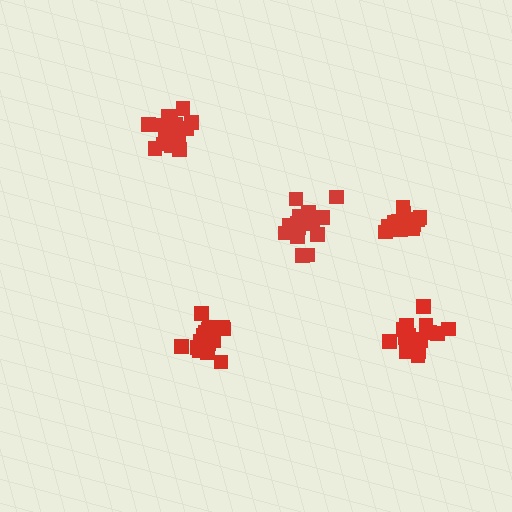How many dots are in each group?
Group 1: 17 dots, Group 2: 14 dots, Group 3: 17 dots, Group 4: 18 dots, Group 5: 19 dots (85 total).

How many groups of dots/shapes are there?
There are 5 groups.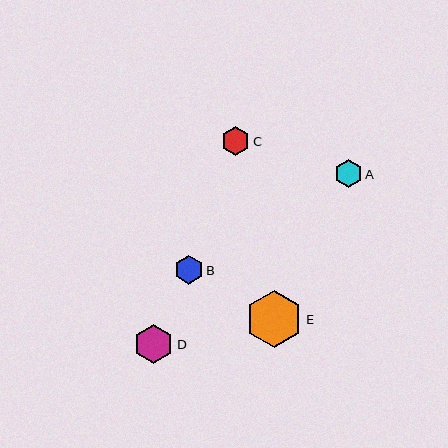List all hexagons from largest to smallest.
From largest to smallest: E, D, C, B, A.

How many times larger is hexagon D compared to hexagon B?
Hexagon D is approximately 1.4 times the size of hexagon B.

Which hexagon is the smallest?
Hexagon A is the smallest with a size of approximately 28 pixels.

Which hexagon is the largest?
Hexagon E is the largest with a size of approximately 57 pixels.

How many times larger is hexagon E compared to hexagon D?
Hexagon E is approximately 1.4 times the size of hexagon D.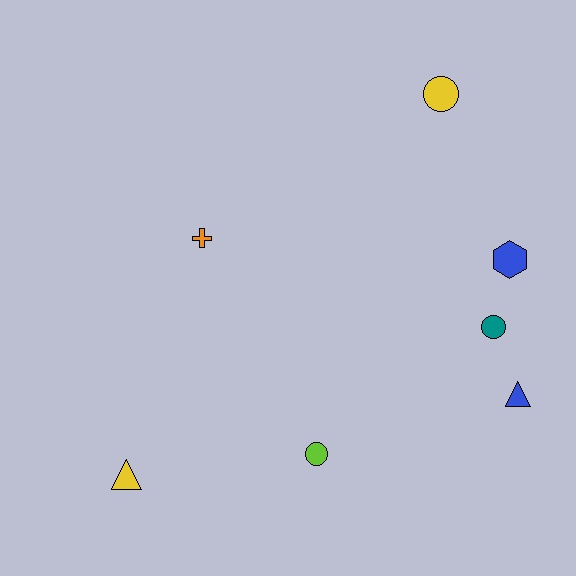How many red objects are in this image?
There are no red objects.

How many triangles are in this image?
There are 2 triangles.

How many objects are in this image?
There are 7 objects.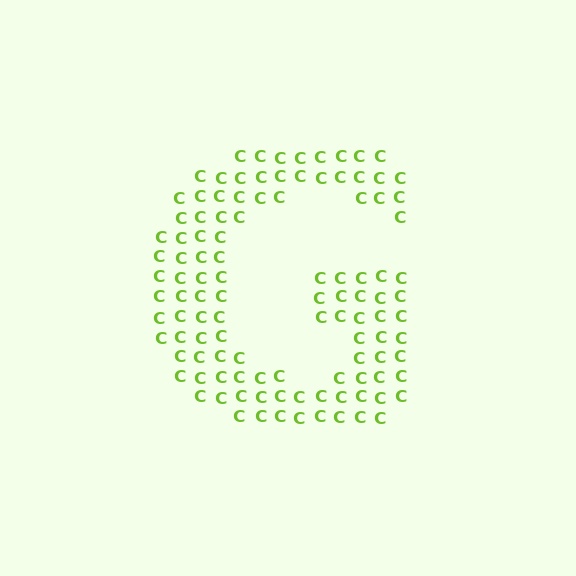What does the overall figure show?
The overall figure shows the letter G.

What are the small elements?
The small elements are letter C's.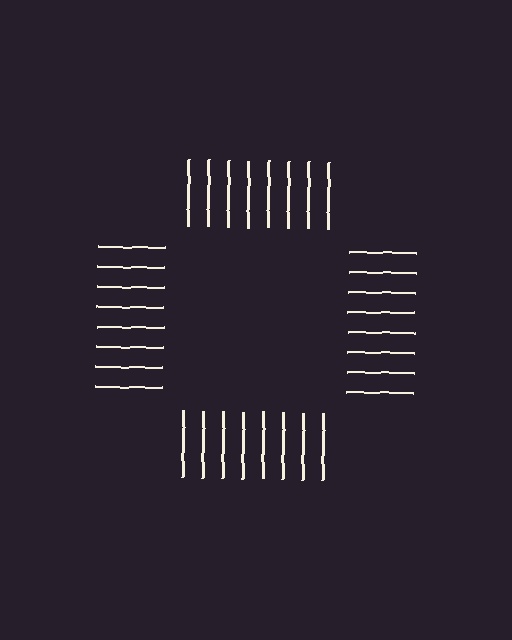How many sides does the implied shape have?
4 sides — the line-ends trace a square.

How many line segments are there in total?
32 — 8 along each of the 4 edges.